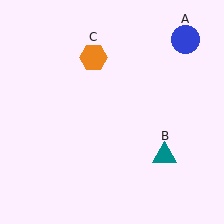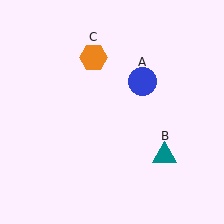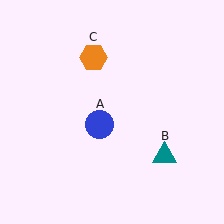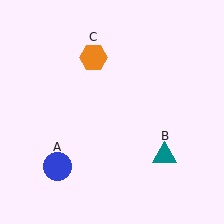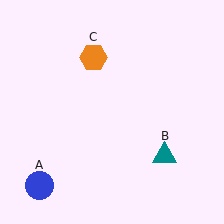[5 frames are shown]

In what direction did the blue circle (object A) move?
The blue circle (object A) moved down and to the left.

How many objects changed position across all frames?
1 object changed position: blue circle (object A).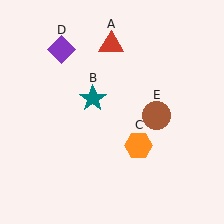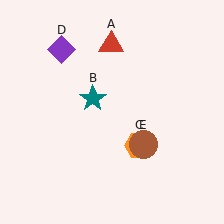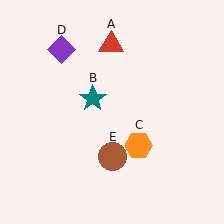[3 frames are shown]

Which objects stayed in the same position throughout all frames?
Red triangle (object A) and teal star (object B) and orange hexagon (object C) and purple diamond (object D) remained stationary.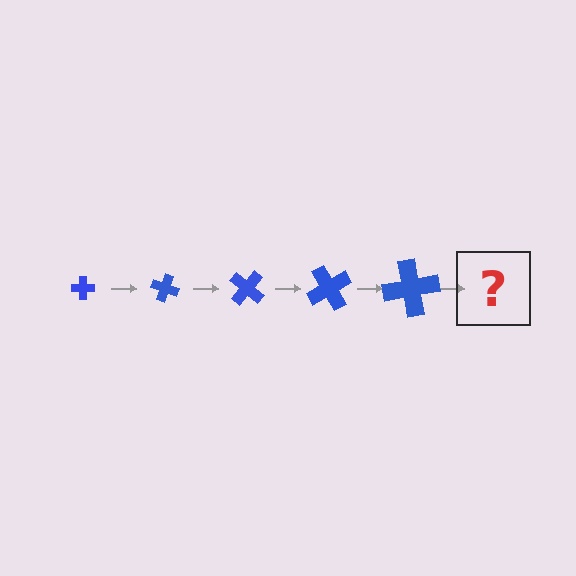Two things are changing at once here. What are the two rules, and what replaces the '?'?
The two rules are that the cross grows larger each step and it rotates 20 degrees each step. The '?' should be a cross, larger than the previous one and rotated 100 degrees from the start.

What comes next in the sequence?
The next element should be a cross, larger than the previous one and rotated 100 degrees from the start.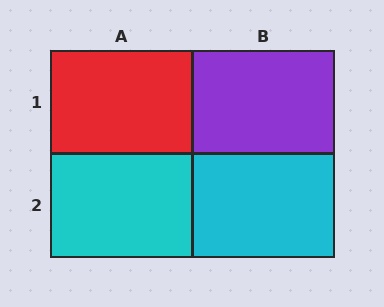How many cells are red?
1 cell is red.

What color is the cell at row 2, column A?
Cyan.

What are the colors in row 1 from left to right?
Red, purple.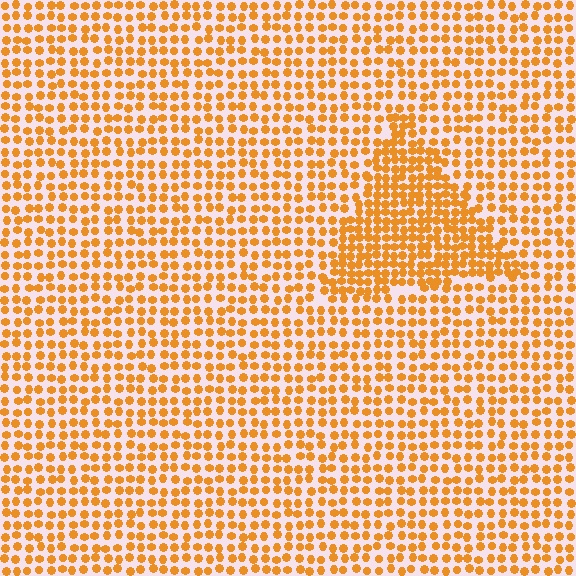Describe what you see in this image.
The image contains small orange elements arranged at two different densities. A triangle-shaped region is visible where the elements are more densely packed than the surrounding area.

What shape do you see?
I see a triangle.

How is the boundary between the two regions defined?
The boundary is defined by a change in element density (approximately 1.7x ratio). All elements are the same color, size, and shape.